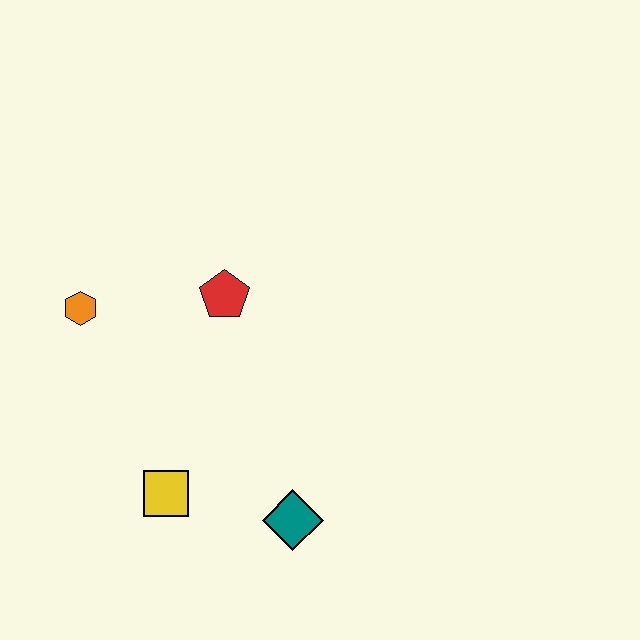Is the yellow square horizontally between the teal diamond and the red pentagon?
No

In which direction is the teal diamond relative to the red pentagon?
The teal diamond is below the red pentagon.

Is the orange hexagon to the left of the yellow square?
Yes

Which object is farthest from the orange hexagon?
The teal diamond is farthest from the orange hexagon.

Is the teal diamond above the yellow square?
No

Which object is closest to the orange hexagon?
The red pentagon is closest to the orange hexagon.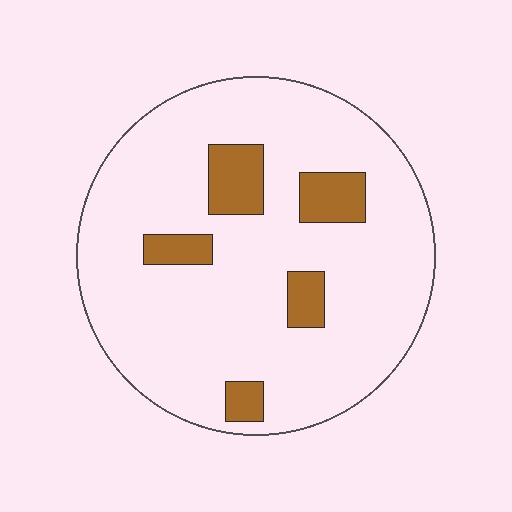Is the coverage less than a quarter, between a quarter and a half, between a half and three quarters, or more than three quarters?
Less than a quarter.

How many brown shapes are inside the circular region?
5.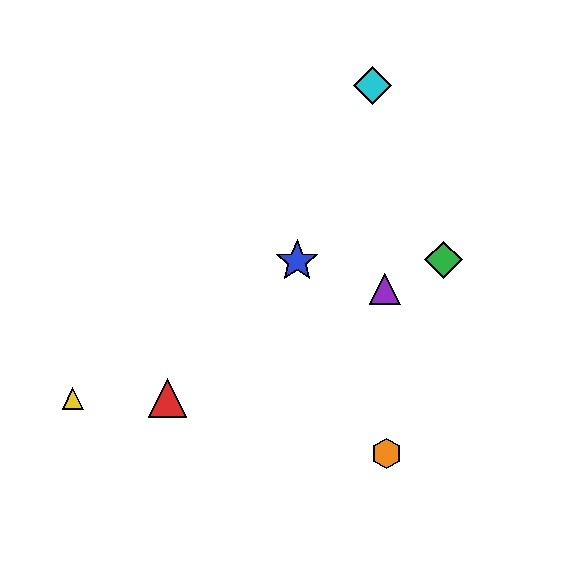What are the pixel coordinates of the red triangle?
The red triangle is at (167, 398).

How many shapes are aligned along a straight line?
3 shapes (the red triangle, the green diamond, the purple triangle) are aligned along a straight line.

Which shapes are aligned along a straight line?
The red triangle, the green diamond, the purple triangle are aligned along a straight line.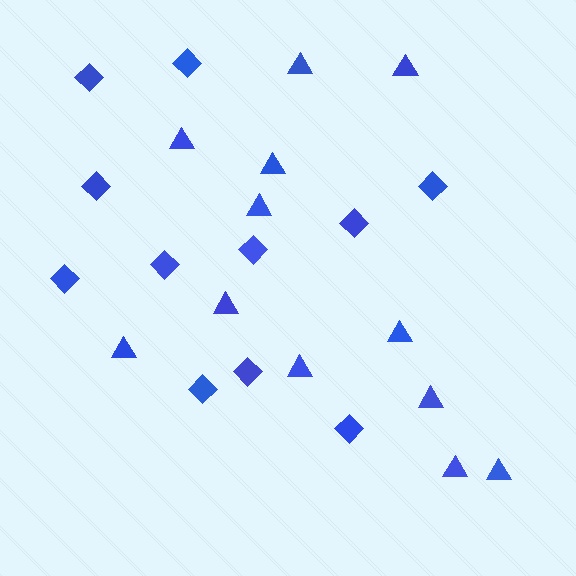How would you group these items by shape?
There are 2 groups: one group of triangles (12) and one group of diamonds (11).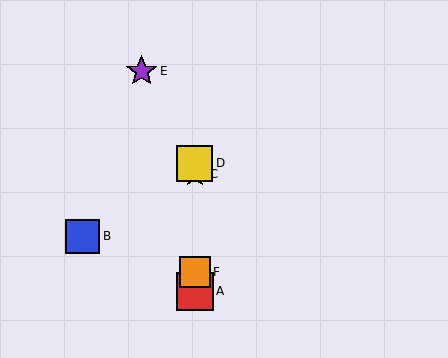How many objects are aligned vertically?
4 objects (A, C, D, F) are aligned vertically.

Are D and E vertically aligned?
No, D is at x≈195 and E is at x≈142.